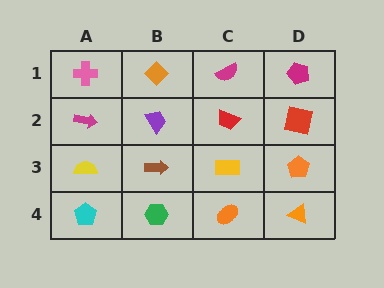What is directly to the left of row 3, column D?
A yellow rectangle.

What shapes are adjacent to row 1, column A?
A magenta arrow (row 2, column A), an orange diamond (row 1, column B).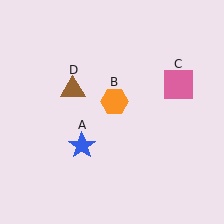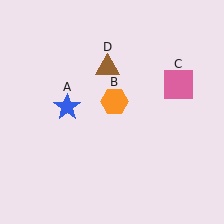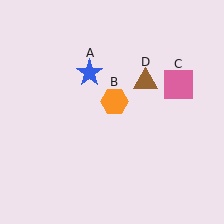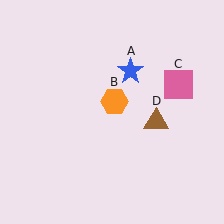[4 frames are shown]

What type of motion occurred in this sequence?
The blue star (object A), brown triangle (object D) rotated clockwise around the center of the scene.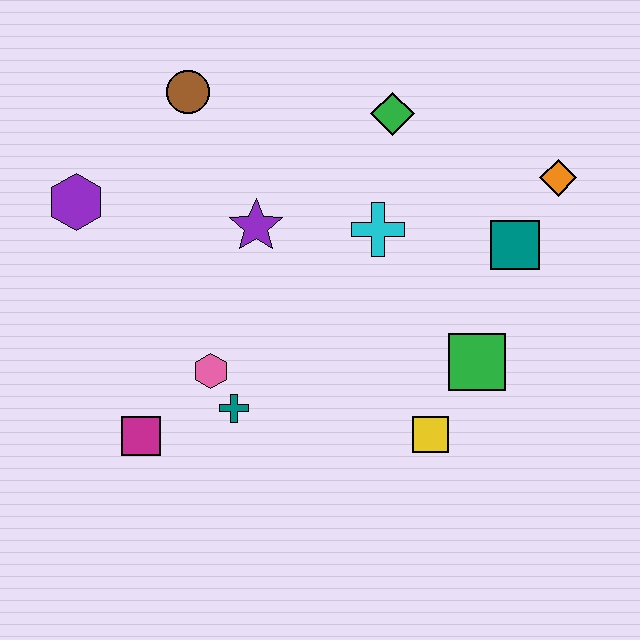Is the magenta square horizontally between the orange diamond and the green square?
No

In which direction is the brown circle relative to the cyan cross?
The brown circle is to the left of the cyan cross.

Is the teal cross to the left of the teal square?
Yes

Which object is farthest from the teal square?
The purple hexagon is farthest from the teal square.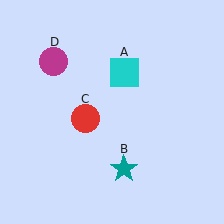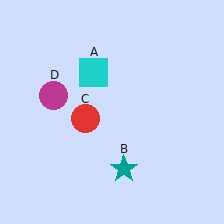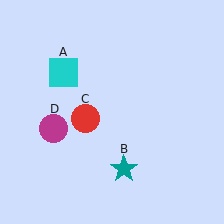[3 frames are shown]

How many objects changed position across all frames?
2 objects changed position: cyan square (object A), magenta circle (object D).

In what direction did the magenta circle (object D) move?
The magenta circle (object D) moved down.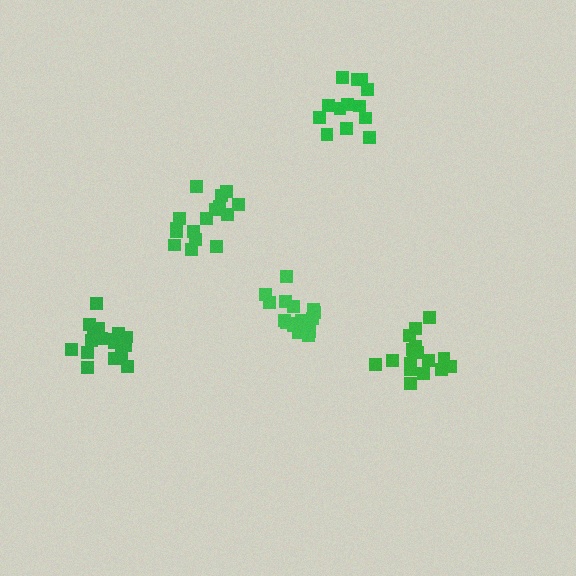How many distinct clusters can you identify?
There are 5 distinct clusters.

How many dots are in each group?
Group 1: 17 dots, Group 2: 13 dots, Group 3: 17 dots, Group 4: 19 dots, Group 5: 16 dots (82 total).